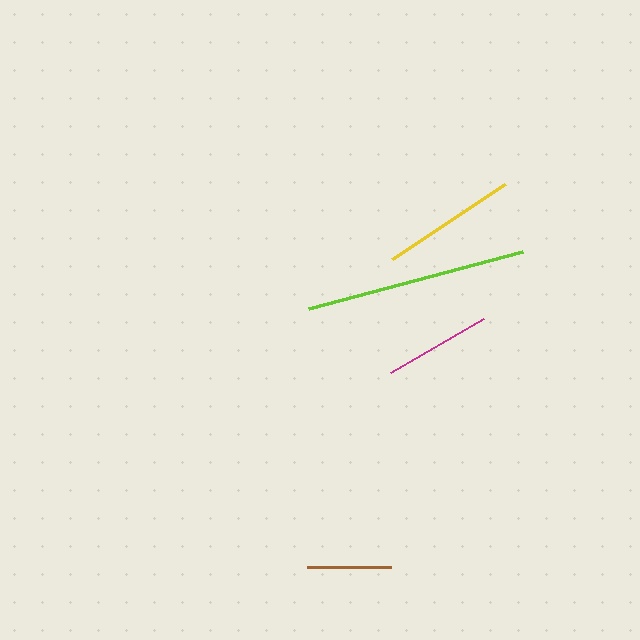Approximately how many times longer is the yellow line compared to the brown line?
The yellow line is approximately 1.6 times the length of the brown line.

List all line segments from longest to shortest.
From longest to shortest: lime, yellow, magenta, brown.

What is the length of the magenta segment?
The magenta segment is approximately 107 pixels long.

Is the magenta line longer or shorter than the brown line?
The magenta line is longer than the brown line.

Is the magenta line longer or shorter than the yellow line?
The yellow line is longer than the magenta line.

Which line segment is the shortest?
The brown line is the shortest at approximately 84 pixels.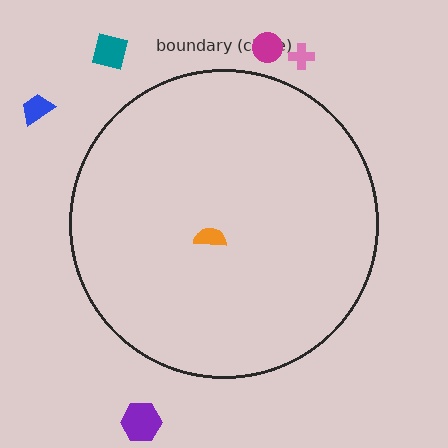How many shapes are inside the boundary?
1 inside, 5 outside.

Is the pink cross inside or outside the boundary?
Outside.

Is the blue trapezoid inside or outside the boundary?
Outside.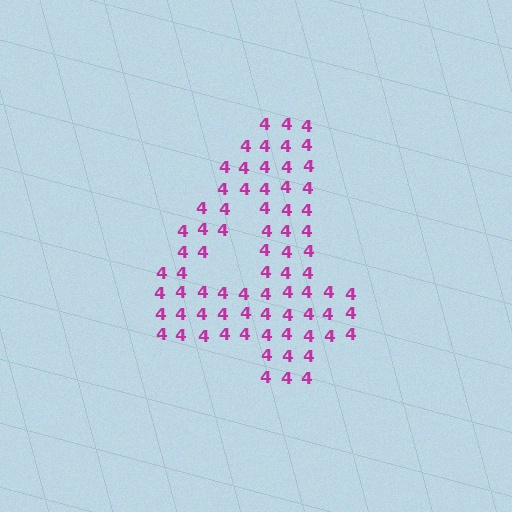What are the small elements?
The small elements are digit 4's.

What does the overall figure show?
The overall figure shows the digit 4.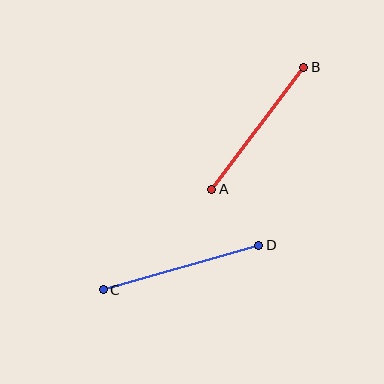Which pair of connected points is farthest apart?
Points C and D are farthest apart.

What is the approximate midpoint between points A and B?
The midpoint is at approximately (258, 128) pixels.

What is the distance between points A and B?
The distance is approximately 153 pixels.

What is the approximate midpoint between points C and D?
The midpoint is at approximately (181, 267) pixels.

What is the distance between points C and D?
The distance is approximately 162 pixels.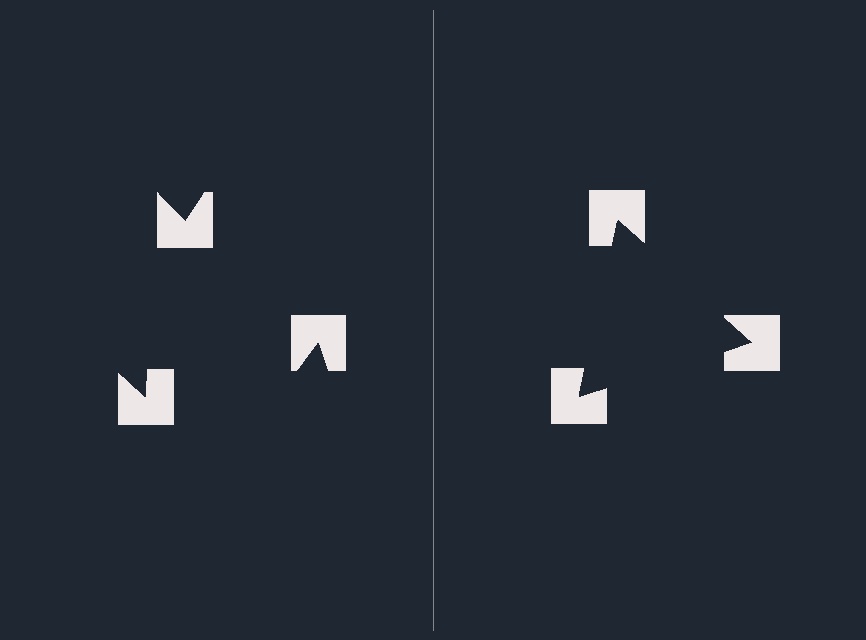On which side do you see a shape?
An illusory triangle appears on the right side. On the left side the wedge cuts are rotated, so no coherent shape forms.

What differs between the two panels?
The notched squares are positioned identically on both sides; only the wedge orientations differ. On the right they align to a triangle; on the left they are misaligned.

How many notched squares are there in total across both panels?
6 — 3 on each side.